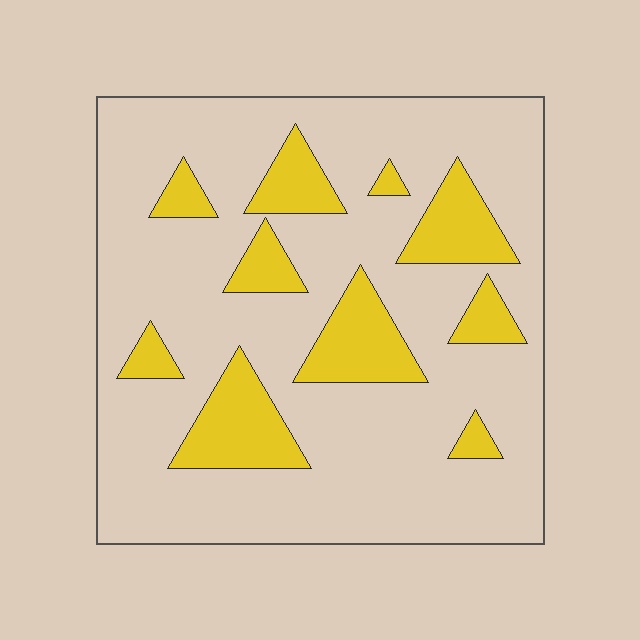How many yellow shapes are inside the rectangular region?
10.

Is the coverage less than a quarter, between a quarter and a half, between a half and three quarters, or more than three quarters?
Less than a quarter.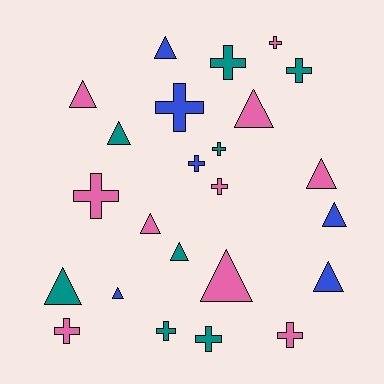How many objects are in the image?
There are 24 objects.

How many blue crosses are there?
There are 2 blue crosses.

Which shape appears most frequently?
Triangle, with 12 objects.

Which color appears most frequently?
Pink, with 10 objects.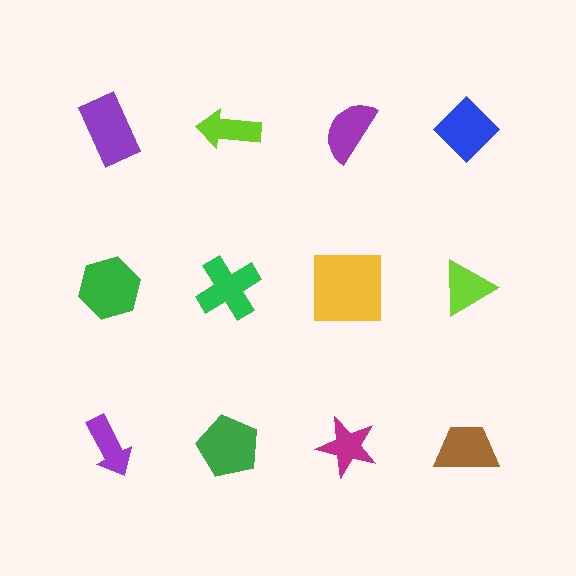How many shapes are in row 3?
4 shapes.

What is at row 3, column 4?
A brown trapezoid.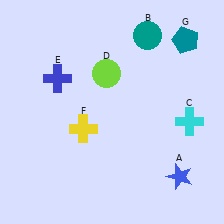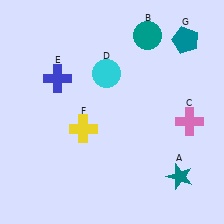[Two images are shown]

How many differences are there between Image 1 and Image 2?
There are 3 differences between the two images.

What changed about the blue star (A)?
In Image 1, A is blue. In Image 2, it changed to teal.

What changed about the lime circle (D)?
In Image 1, D is lime. In Image 2, it changed to cyan.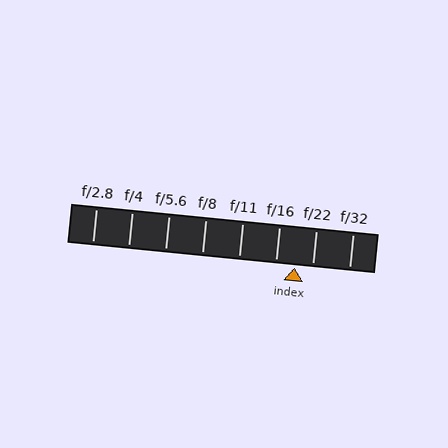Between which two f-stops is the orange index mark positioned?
The index mark is between f/16 and f/22.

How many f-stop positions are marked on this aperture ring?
There are 8 f-stop positions marked.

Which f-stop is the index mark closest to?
The index mark is closest to f/22.